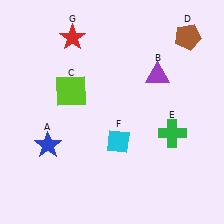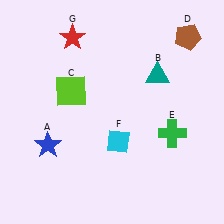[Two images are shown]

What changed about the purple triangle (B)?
In Image 1, B is purple. In Image 2, it changed to teal.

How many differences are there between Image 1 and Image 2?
There is 1 difference between the two images.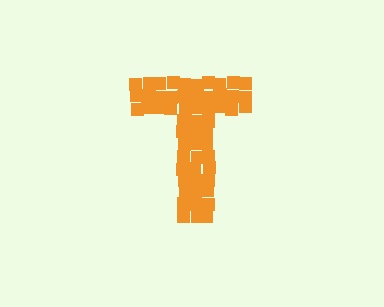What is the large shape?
The large shape is the letter T.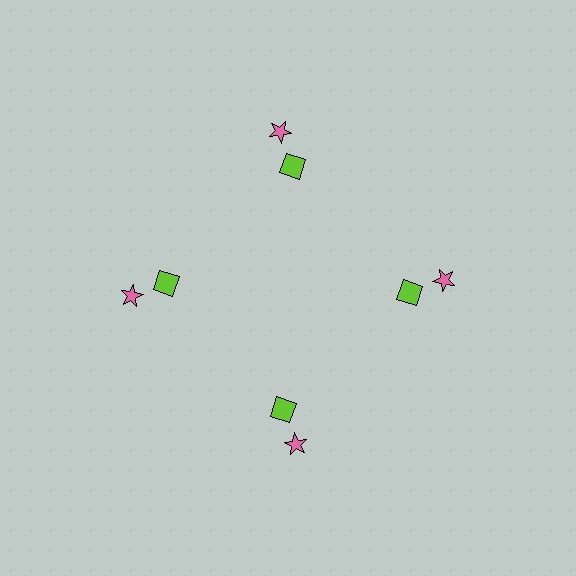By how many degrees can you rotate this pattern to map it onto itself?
The pattern maps onto itself every 90 degrees of rotation.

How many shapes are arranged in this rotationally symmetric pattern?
There are 8 shapes, arranged in 4 groups of 2.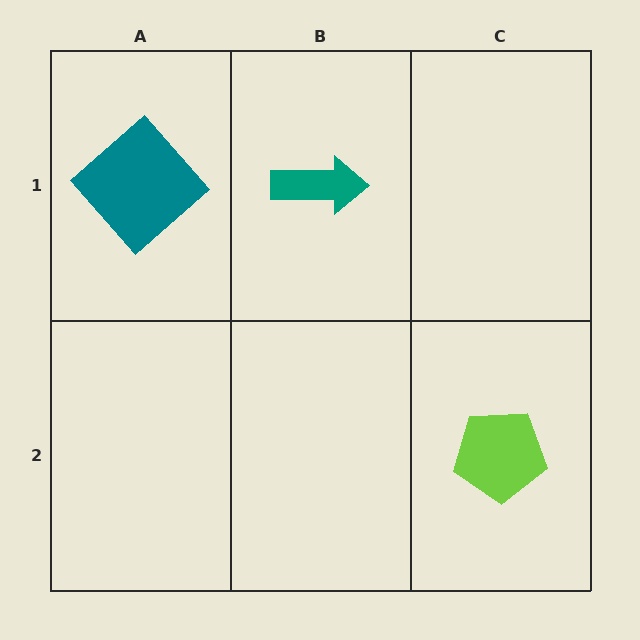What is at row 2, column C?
A lime pentagon.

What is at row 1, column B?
A teal arrow.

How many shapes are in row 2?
1 shape.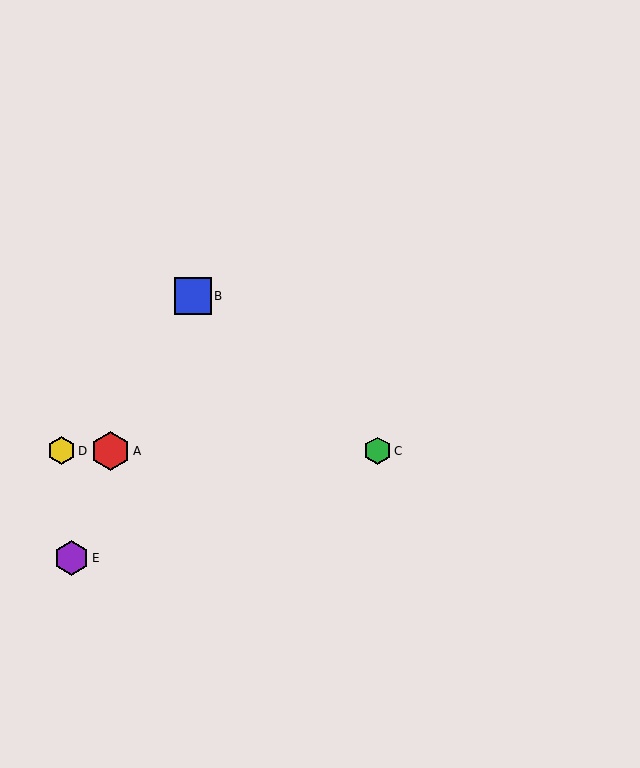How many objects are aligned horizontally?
3 objects (A, C, D) are aligned horizontally.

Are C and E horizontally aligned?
No, C is at y≈451 and E is at y≈558.